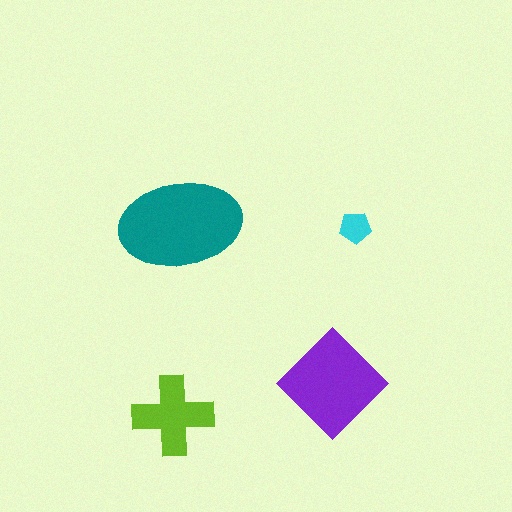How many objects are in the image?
There are 4 objects in the image.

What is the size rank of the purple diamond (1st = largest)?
2nd.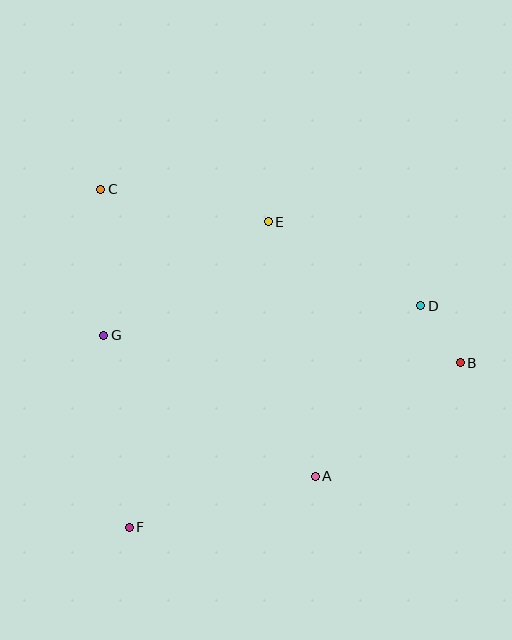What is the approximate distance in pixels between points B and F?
The distance between B and F is approximately 370 pixels.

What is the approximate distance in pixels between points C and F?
The distance between C and F is approximately 339 pixels.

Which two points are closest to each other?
Points B and D are closest to each other.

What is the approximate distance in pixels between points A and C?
The distance between A and C is approximately 358 pixels.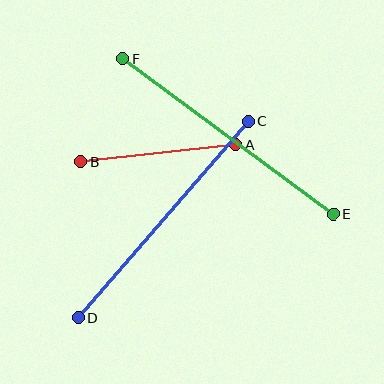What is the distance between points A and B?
The distance is approximately 156 pixels.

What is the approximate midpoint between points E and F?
The midpoint is at approximately (228, 137) pixels.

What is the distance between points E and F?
The distance is approximately 262 pixels.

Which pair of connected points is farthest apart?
Points E and F are farthest apart.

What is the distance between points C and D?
The distance is approximately 260 pixels.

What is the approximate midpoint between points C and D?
The midpoint is at approximately (163, 220) pixels.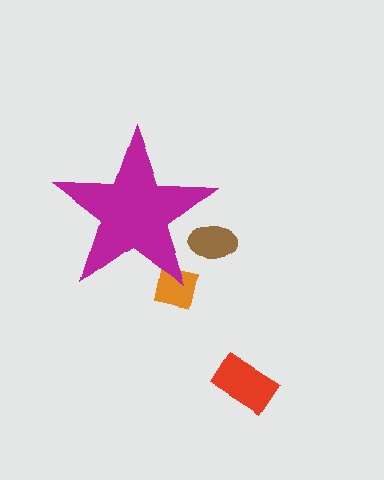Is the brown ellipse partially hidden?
Yes, the brown ellipse is partially hidden behind the magenta star.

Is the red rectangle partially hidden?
No, the red rectangle is fully visible.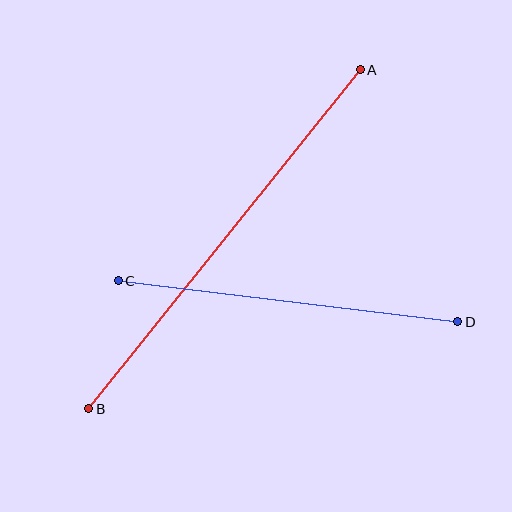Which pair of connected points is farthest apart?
Points A and B are farthest apart.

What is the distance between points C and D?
The distance is approximately 342 pixels.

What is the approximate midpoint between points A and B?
The midpoint is at approximately (225, 239) pixels.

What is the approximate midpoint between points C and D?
The midpoint is at approximately (288, 301) pixels.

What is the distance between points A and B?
The distance is approximately 435 pixels.